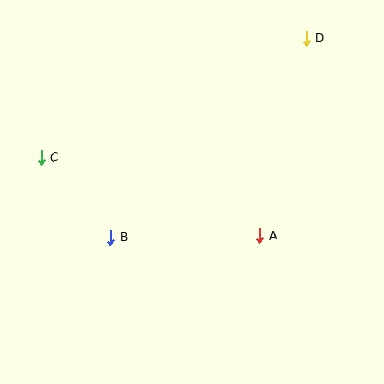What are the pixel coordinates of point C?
Point C is at (42, 157).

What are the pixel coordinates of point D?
Point D is at (307, 38).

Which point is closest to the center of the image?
Point A at (259, 235) is closest to the center.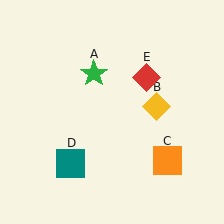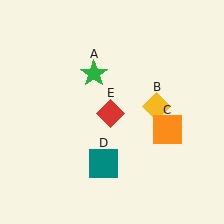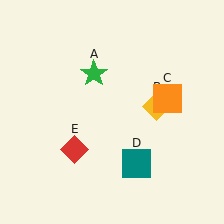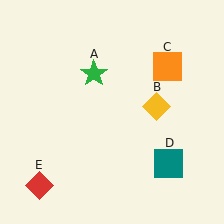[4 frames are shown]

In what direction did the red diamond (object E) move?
The red diamond (object E) moved down and to the left.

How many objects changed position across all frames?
3 objects changed position: orange square (object C), teal square (object D), red diamond (object E).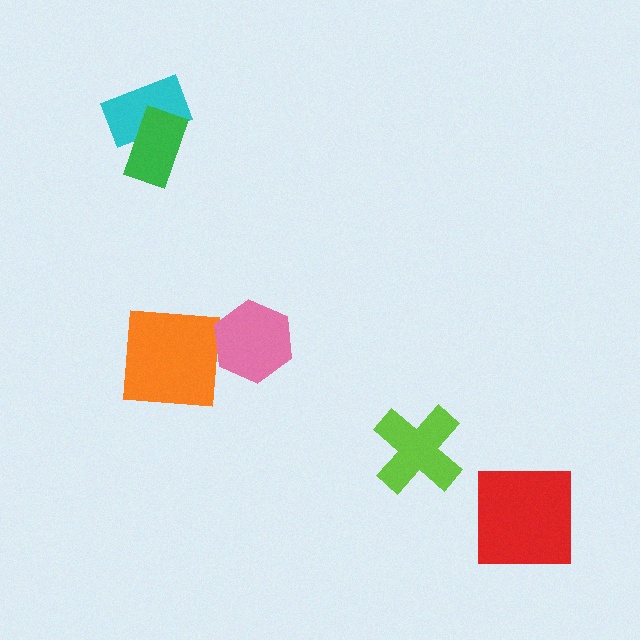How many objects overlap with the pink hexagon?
0 objects overlap with the pink hexagon.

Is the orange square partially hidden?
No, no other shape covers it.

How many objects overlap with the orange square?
0 objects overlap with the orange square.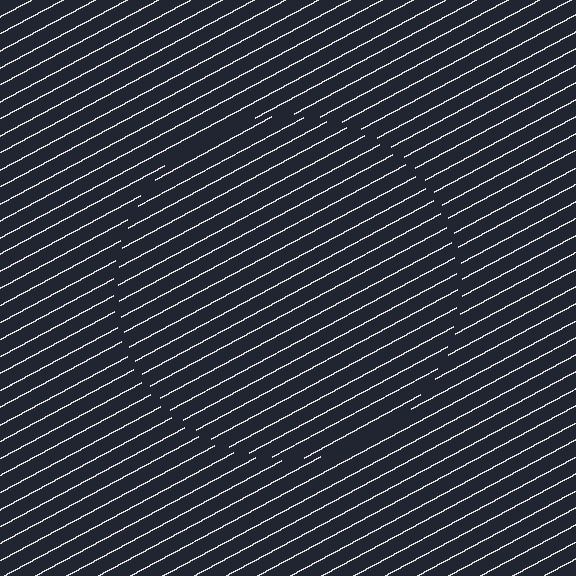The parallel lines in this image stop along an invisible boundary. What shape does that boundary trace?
An illusory circle. The interior of the shape contains the same grating, shifted by half a period — the contour is defined by the phase discontinuity where line-ends from the inner and outer gratings abut.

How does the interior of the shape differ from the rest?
The interior of the shape contains the same grating, shifted by half a period — the contour is defined by the phase discontinuity where line-ends from the inner and outer gratings abut.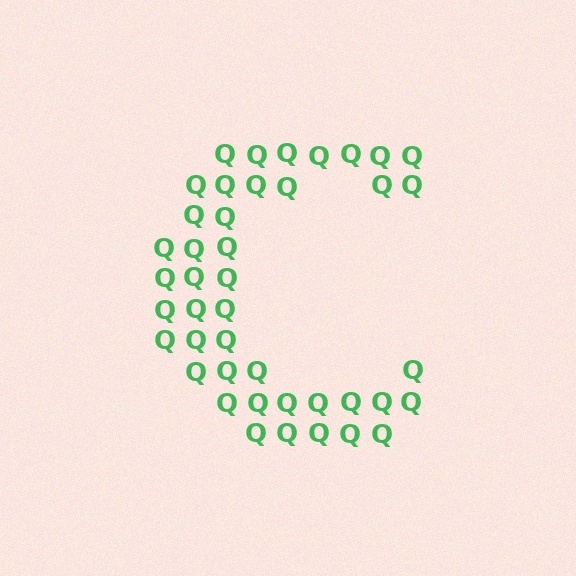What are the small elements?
The small elements are letter Q's.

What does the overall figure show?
The overall figure shows the letter C.